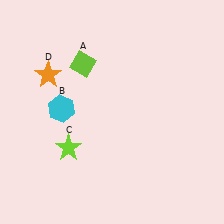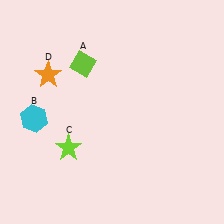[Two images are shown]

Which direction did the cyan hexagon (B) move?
The cyan hexagon (B) moved left.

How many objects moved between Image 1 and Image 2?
1 object moved between the two images.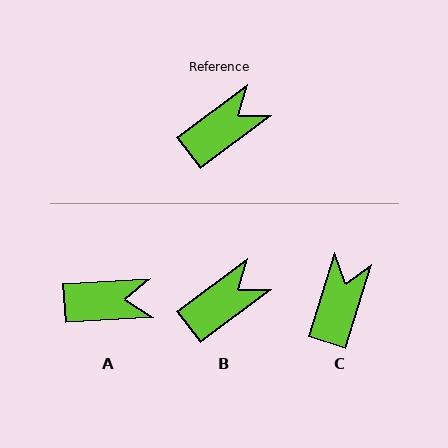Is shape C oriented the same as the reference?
No, it is off by about 36 degrees.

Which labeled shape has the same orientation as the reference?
B.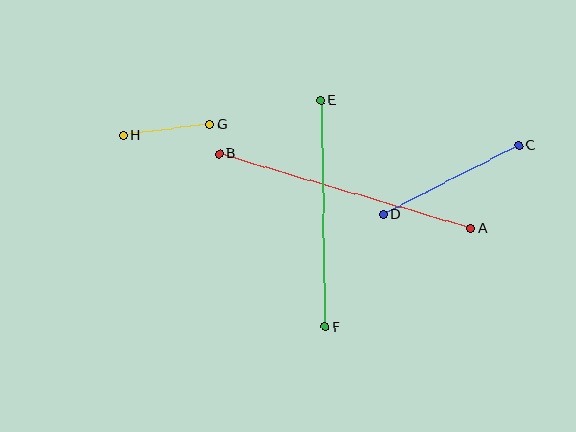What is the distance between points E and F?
The distance is approximately 227 pixels.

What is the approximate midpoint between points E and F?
The midpoint is at approximately (323, 214) pixels.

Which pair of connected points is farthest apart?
Points A and B are farthest apart.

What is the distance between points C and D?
The distance is approximately 152 pixels.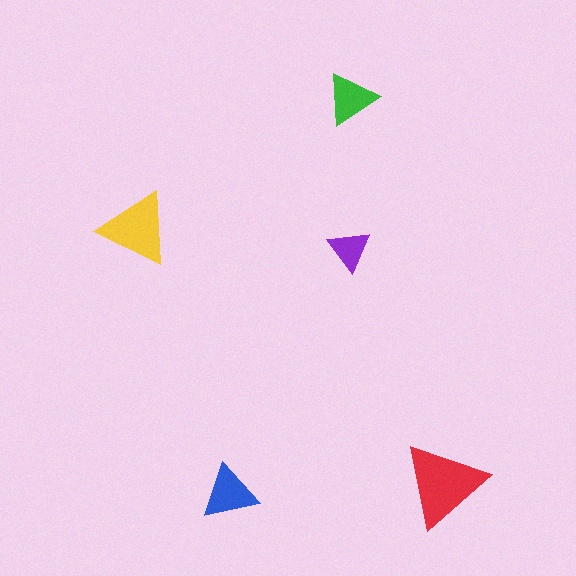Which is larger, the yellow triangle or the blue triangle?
The yellow one.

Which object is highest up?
The green triangle is topmost.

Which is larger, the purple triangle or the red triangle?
The red one.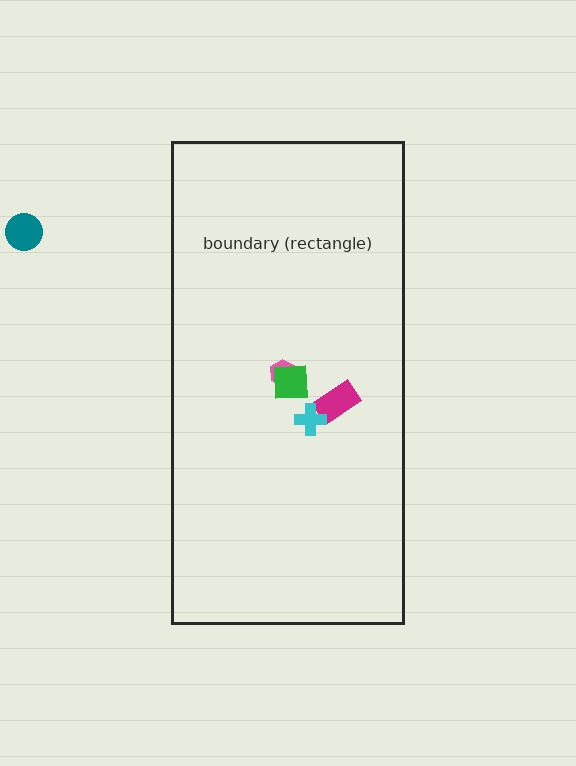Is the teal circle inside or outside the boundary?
Outside.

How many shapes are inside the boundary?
4 inside, 1 outside.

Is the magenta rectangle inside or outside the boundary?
Inside.